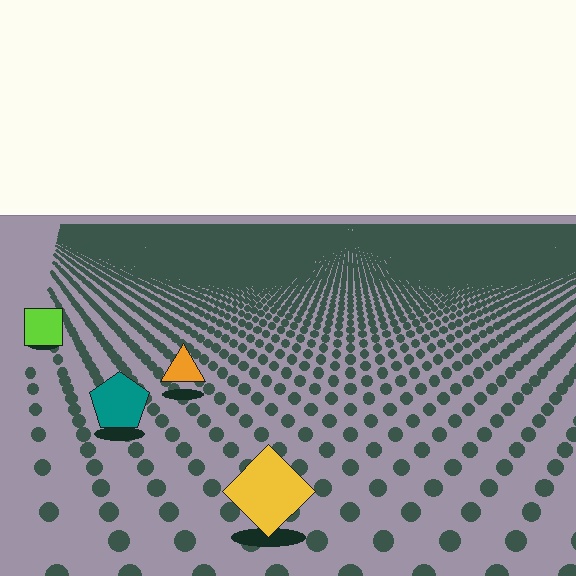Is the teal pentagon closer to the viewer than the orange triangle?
Yes. The teal pentagon is closer — you can tell from the texture gradient: the ground texture is coarser near it.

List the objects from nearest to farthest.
From nearest to farthest: the yellow diamond, the teal pentagon, the orange triangle, the lime square.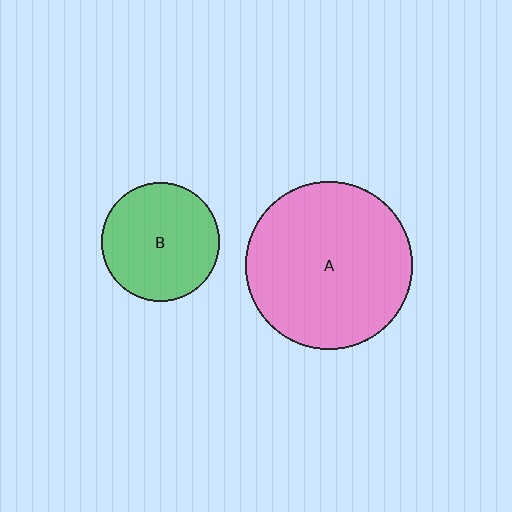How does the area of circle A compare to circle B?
Approximately 2.0 times.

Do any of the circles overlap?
No, none of the circles overlap.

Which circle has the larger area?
Circle A (pink).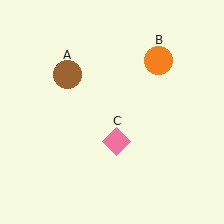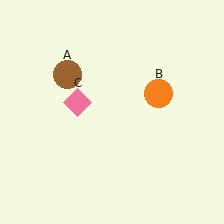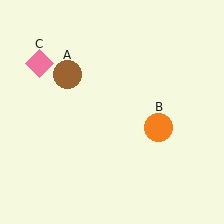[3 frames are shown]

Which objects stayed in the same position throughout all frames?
Brown circle (object A) remained stationary.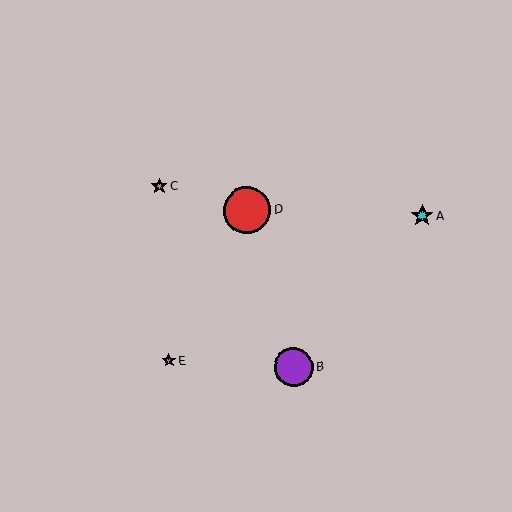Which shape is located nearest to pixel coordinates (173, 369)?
The pink star (labeled E) at (169, 361) is nearest to that location.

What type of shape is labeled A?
Shape A is a cyan star.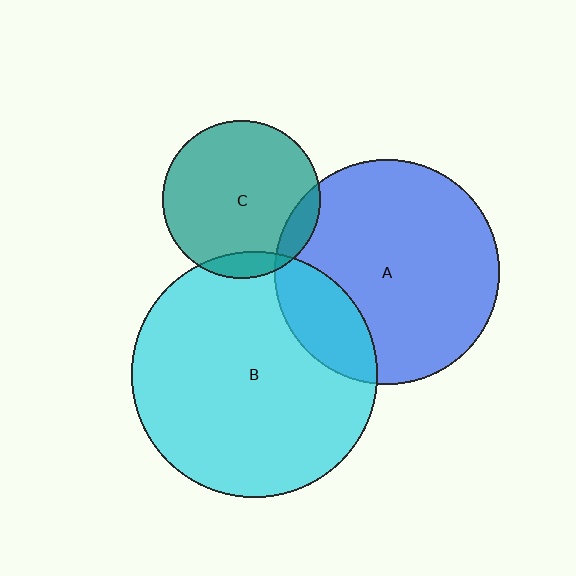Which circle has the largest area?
Circle B (cyan).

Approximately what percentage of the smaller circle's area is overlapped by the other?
Approximately 10%.